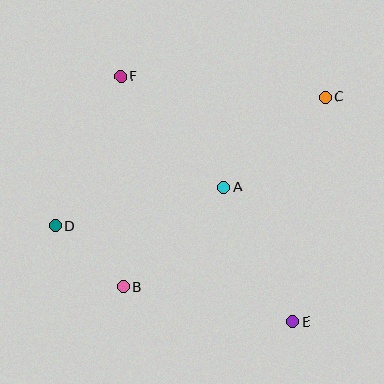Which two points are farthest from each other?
Points E and F are farthest from each other.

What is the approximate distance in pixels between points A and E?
The distance between A and E is approximately 151 pixels.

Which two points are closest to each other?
Points B and D are closest to each other.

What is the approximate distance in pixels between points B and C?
The distance between B and C is approximately 277 pixels.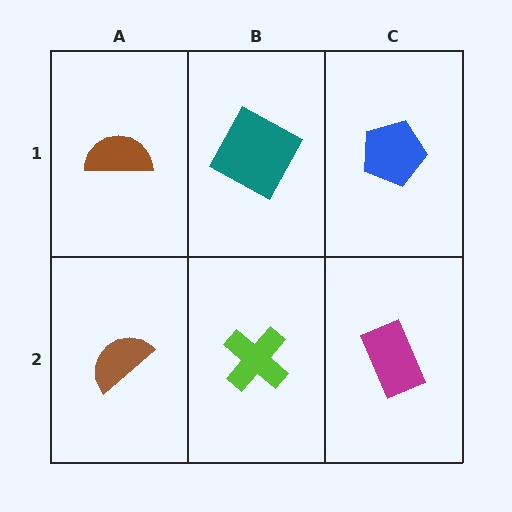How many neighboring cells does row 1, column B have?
3.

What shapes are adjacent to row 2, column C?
A blue pentagon (row 1, column C), a lime cross (row 2, column B).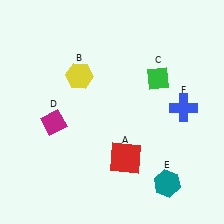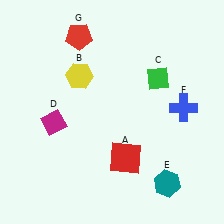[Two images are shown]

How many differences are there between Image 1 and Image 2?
There is 1 difference between the two images.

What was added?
A red pentagon (G) was added in Image 2.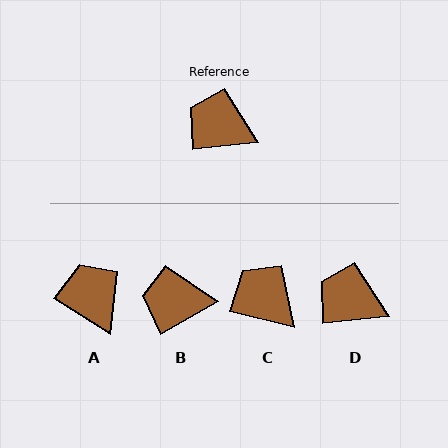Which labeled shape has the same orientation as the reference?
D.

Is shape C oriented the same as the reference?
No, it is off by about 20 degrees.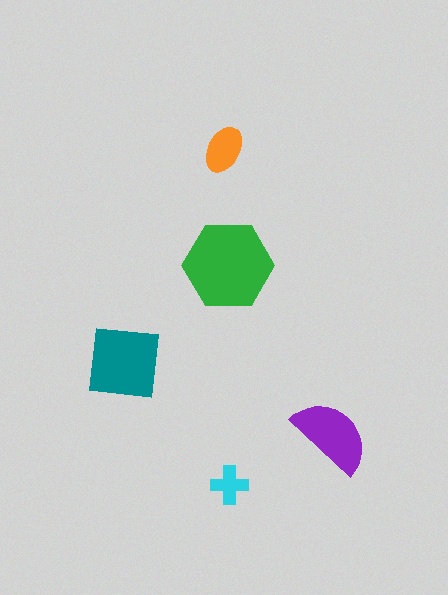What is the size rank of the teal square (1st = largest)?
2nd.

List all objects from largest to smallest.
The green hexagon, the teal square, the purple semicircle, the orange ellipse, the cyan cross.